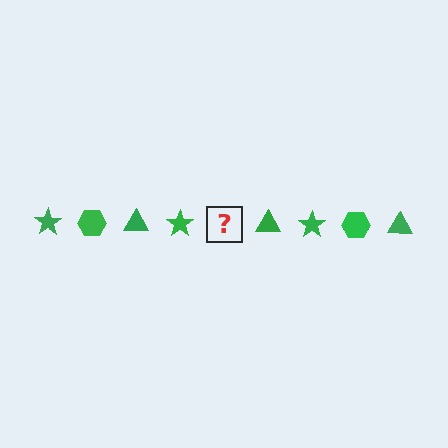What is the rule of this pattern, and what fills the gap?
The rule is that the pattern cycles through star, hexagon, triangle shapes in green. The gap should be filled with a green hexagon.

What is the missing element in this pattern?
The missing element is a green hexagon.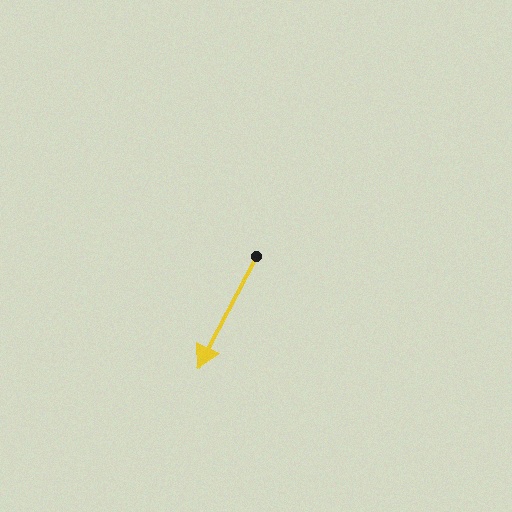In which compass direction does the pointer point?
Southwest.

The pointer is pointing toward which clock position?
Roughly 7 o'clock.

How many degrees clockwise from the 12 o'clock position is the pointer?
Approximately 208 degrees.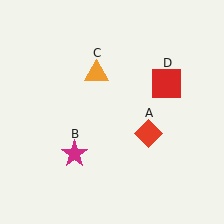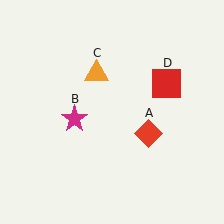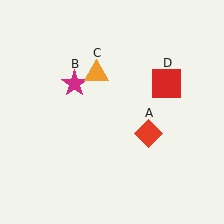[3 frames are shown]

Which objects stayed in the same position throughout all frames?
Red diamond (object A) and orange triangle (object C) and red square (object D) remained stationary.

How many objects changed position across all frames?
1 object changed position: magenta star (object B).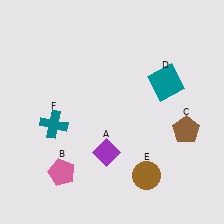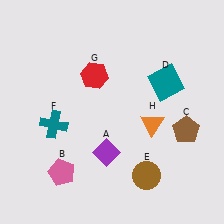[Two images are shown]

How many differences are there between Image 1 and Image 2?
There are 2 differences between the two images.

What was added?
A red hexagon (G), an orange triangle (H) were added in Image 2.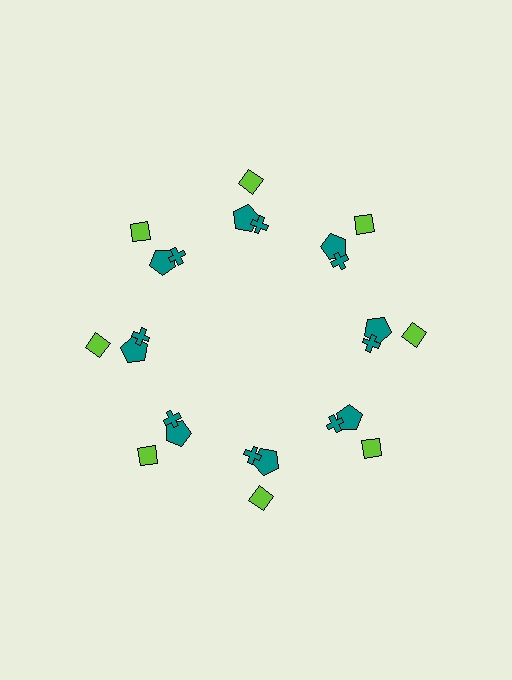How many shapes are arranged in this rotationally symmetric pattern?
There are 24 shapes, arranged in 8 groups of 3.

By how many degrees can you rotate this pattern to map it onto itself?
The pattern maps onto itself every 45 degrees of rotation.